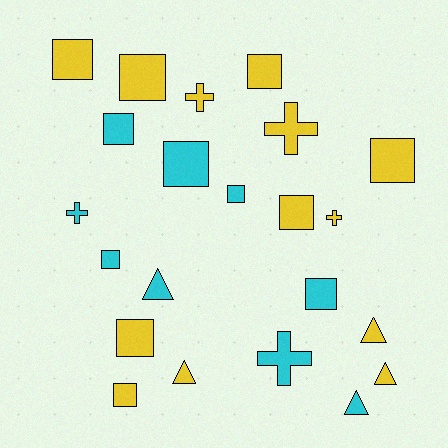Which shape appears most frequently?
Square, with 12 objects.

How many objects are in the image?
There are 22 objects.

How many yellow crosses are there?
There are 3 yellow crosses.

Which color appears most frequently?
Yellow, with 13 objects.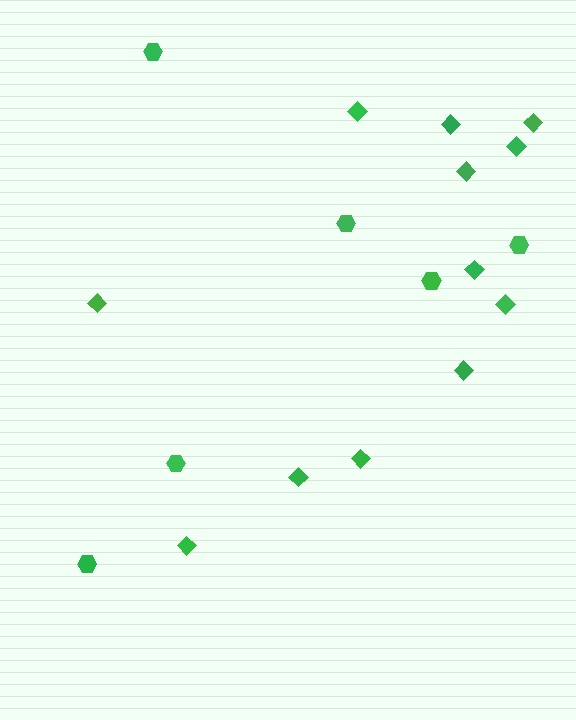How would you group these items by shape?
There are 2 groups: one group of hexagons (6) and one group of diamonds (12).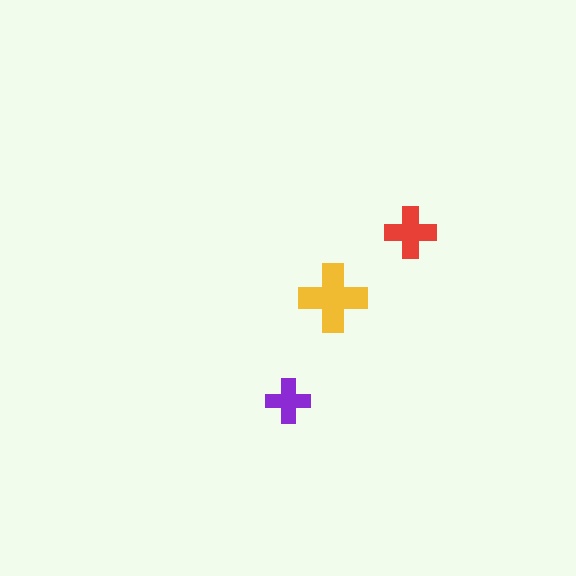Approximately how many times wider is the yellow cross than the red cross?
About 1.5 times wider.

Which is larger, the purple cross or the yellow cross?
The yellow one.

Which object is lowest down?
The purple cross is bottommost.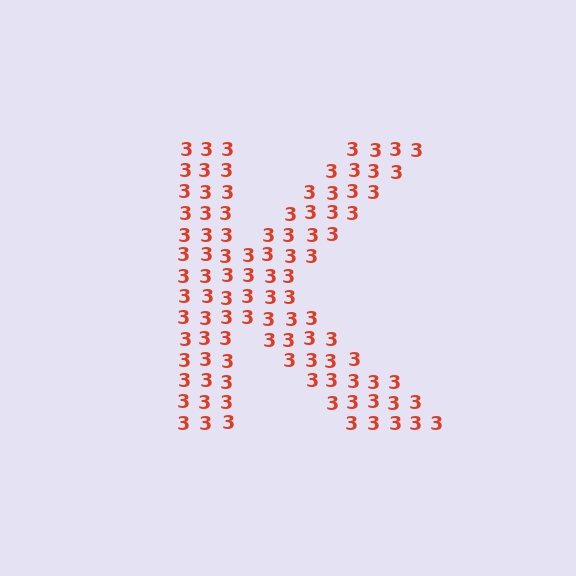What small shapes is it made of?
It is made of small digit 3's.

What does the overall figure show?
The overall figure shows the letter K.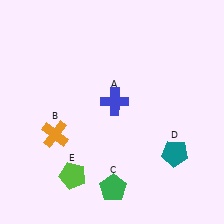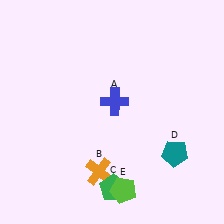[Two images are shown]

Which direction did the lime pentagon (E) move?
The lime pentagon (E) moved right.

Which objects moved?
The objects that moved are: the orange cross (B), the lime pentagon (E).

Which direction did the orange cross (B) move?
The orange cross (B) moved right.